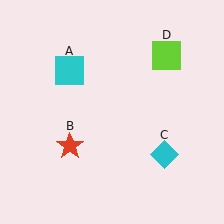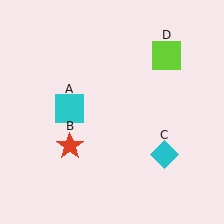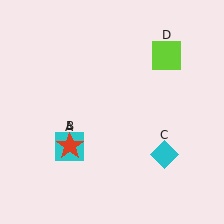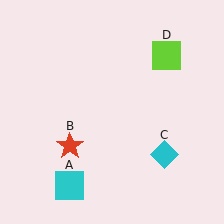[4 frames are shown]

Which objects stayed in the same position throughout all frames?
Red star (object B) and cyan diamond (object C) and lime square (object D) remained stationary.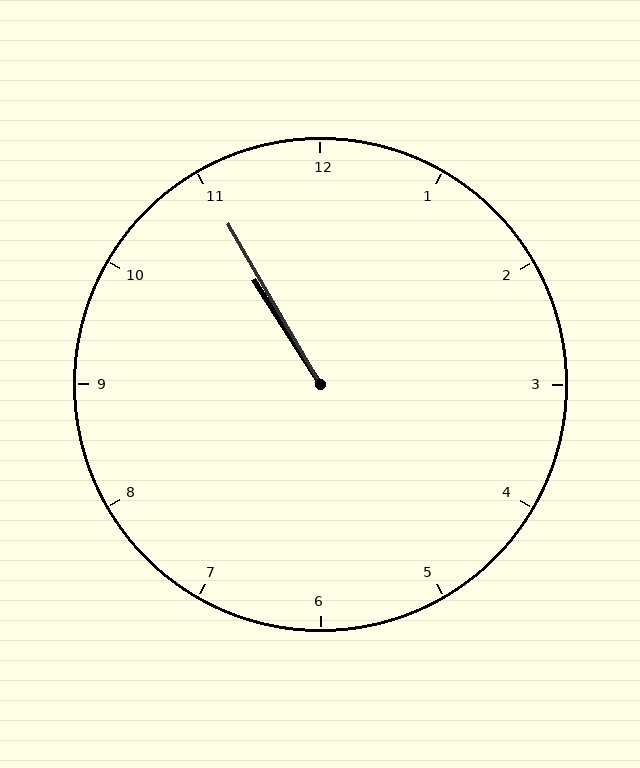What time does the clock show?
10:55.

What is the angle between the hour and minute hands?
Approximately 2 degrees.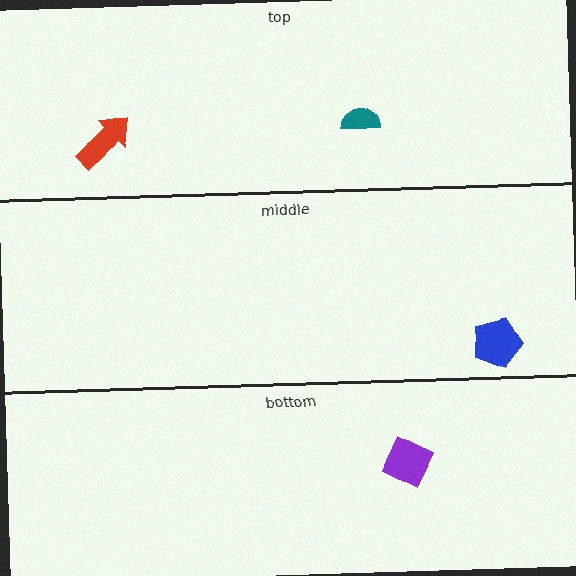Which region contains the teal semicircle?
The top region.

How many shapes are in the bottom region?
1.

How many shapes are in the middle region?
1.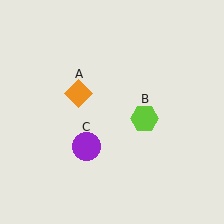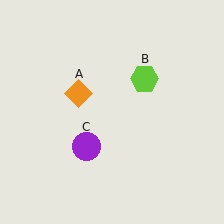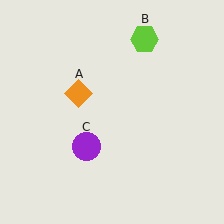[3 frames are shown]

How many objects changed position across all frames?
1 object changed position: lime hexagon (object B).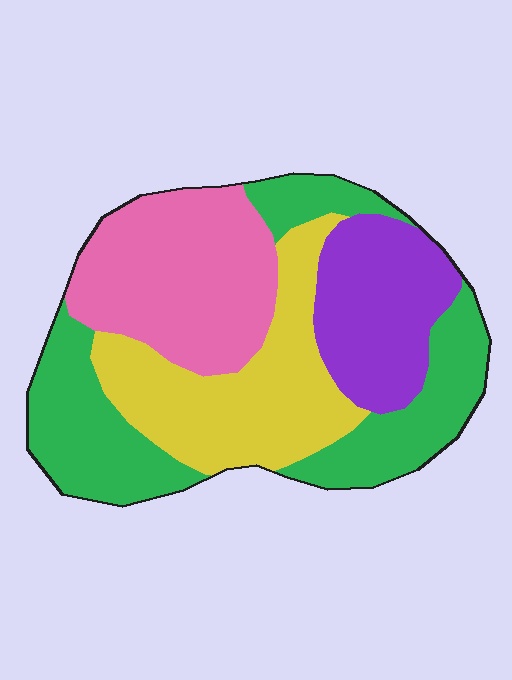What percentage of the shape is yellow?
Yellow covers 25% of the shape.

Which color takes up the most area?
Green, at roughly 30%.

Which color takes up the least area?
Purple, at roughly 20%.